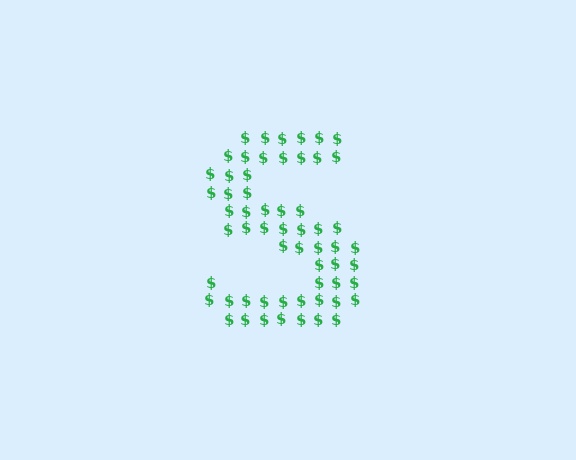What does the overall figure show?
The overall figure shows the letter S.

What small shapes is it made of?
It is made of small dollar signs.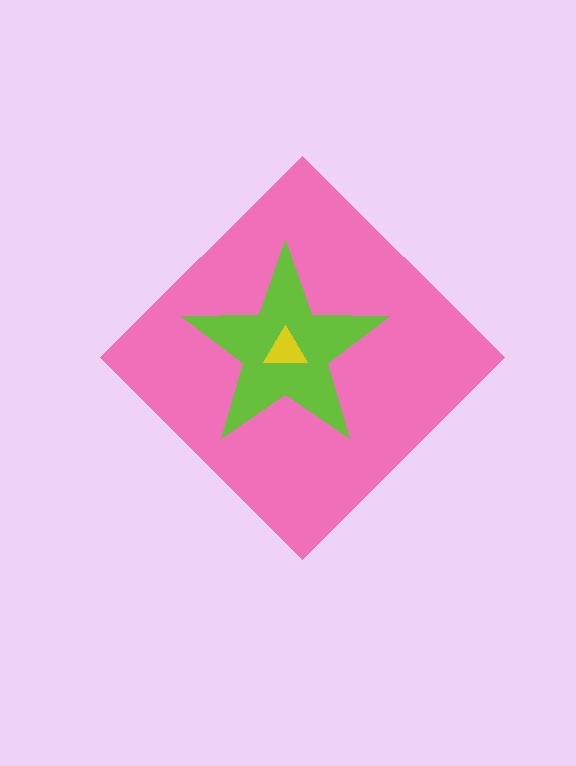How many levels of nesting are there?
3.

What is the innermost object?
The yellow triangle.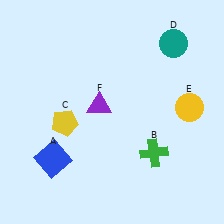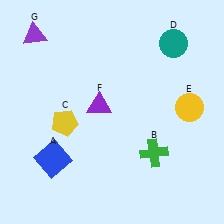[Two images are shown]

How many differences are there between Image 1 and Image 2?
There is 1 difference between the two images.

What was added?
A purple triangle (G) was added in Image 2.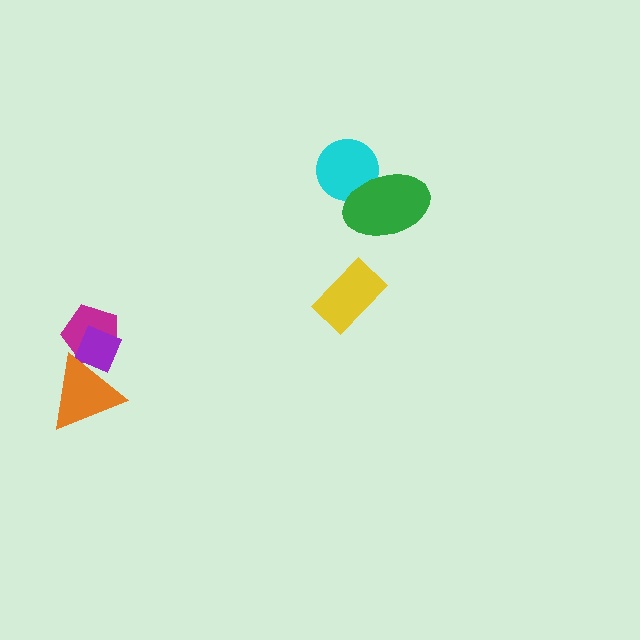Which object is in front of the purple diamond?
The orange triangle is in front of the purple diamond.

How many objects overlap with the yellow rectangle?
0 objects overlap with the yellow rectangle.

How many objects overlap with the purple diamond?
2 objects overlap with the purple diamond.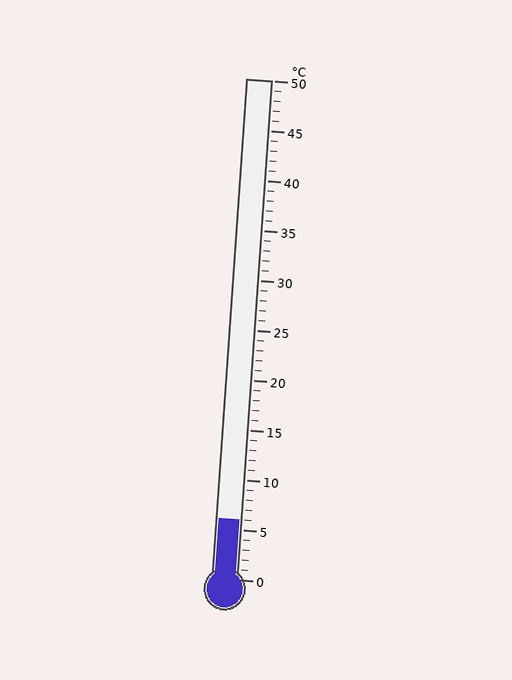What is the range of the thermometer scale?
The thermometer scale ranges from 0°C to 50°C.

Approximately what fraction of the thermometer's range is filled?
The thermometer is filled to approximately 10% of its range.